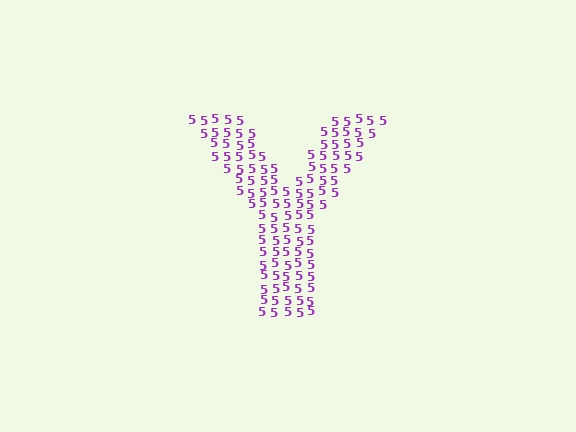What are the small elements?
The small elements are digit 5's.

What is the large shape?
The large shape is the letter Y.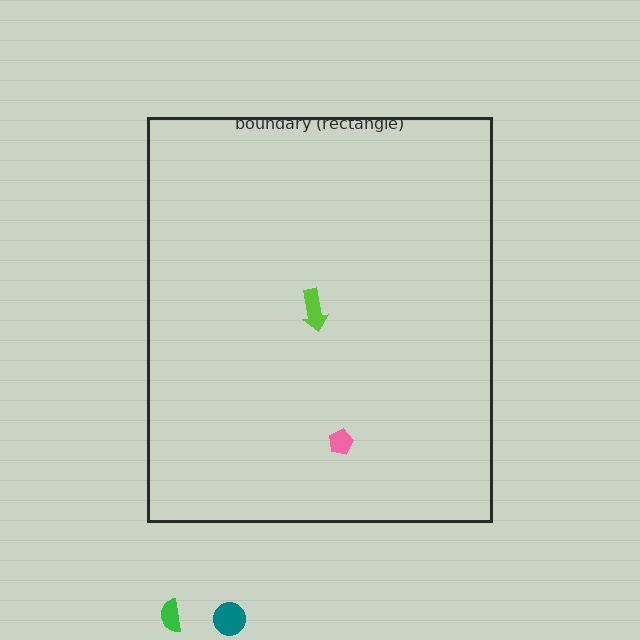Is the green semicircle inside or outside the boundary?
Outside.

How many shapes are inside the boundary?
2 inside, 2 outside.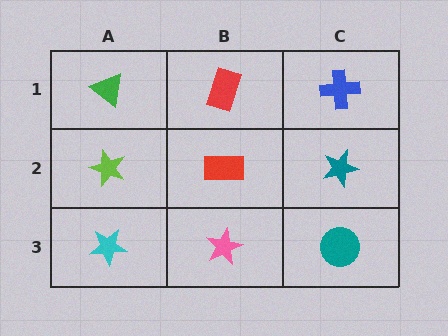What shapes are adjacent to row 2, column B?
A red rectangle (row 1, column B), a pink star (row 3, column B), a lime star (row 2, column A), a teal star (row 2, column C).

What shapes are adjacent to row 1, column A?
A lime star (row 2, column A), a red rectangle (row 1, column B).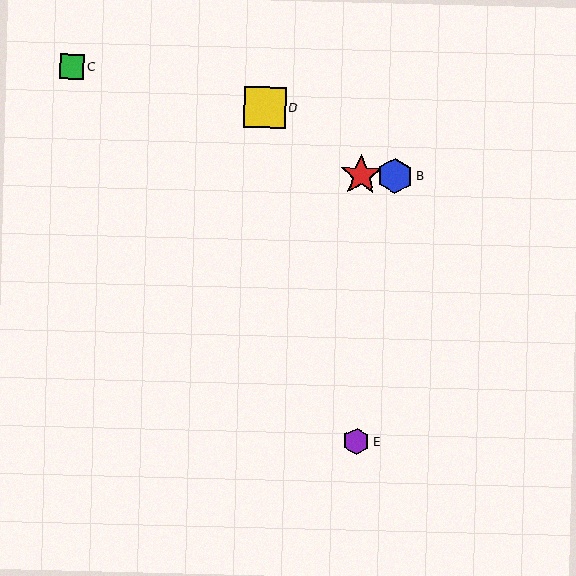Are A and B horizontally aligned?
Yes, both are at y≈175.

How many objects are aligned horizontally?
2 objects (A, B) are aligned horizontally.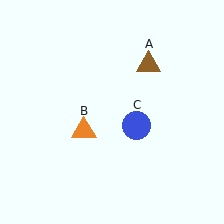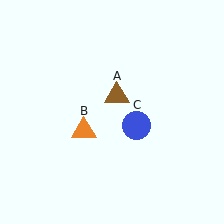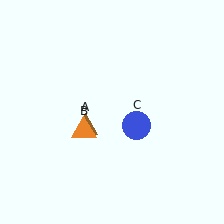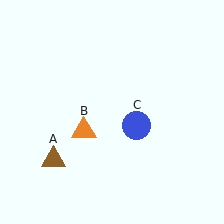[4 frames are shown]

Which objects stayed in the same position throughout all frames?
Orange triangle (object B) and blue circle (object C) remained stationary.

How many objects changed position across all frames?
1 object changed position: brown triangle (object A).